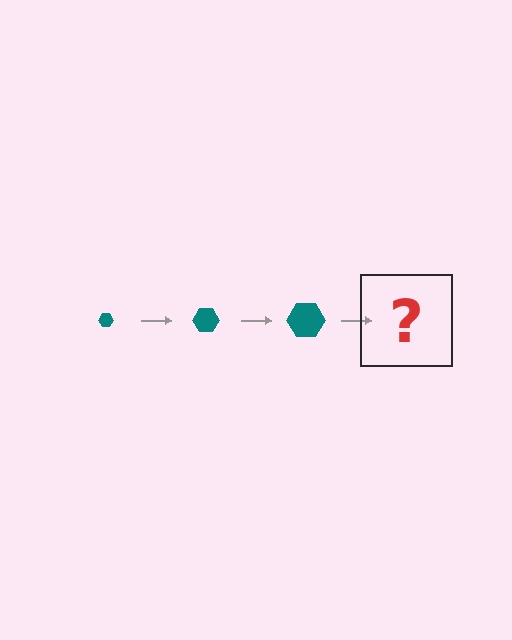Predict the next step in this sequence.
The next step is a teal hexagon, larger than the previous one.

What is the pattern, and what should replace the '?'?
The pattern is that the hexagon gets progressively larger each step. The '?' should be a teal hexagon, larger than the previous one.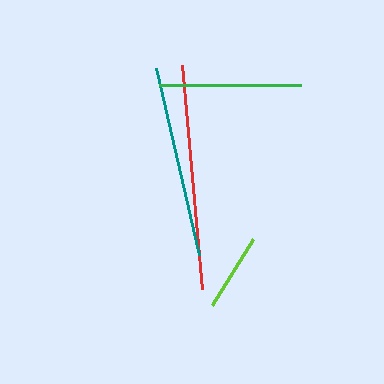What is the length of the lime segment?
The lime segment is approximately 78 pixels long.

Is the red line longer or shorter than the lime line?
The red line is longer than the lime line.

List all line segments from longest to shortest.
From longest to shortest: red, teal, green, lime.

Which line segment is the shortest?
The lime line is the shortest at approximately 78 pixels.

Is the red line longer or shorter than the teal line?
The red line is longer than the teal line.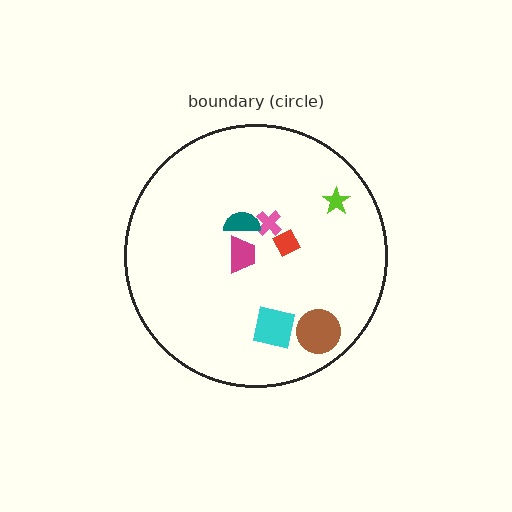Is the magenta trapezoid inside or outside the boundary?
Inside.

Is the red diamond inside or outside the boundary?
Inside.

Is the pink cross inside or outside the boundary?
Inside.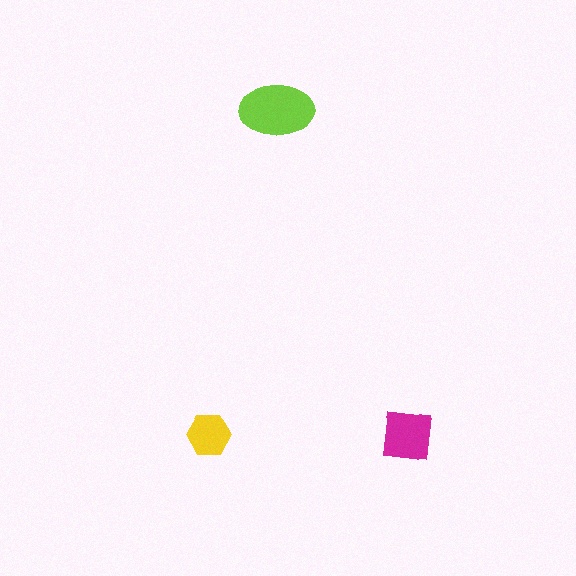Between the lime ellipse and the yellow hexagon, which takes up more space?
The lime ellipse.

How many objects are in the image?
There are 3 objects in the image.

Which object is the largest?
The lime ellipse.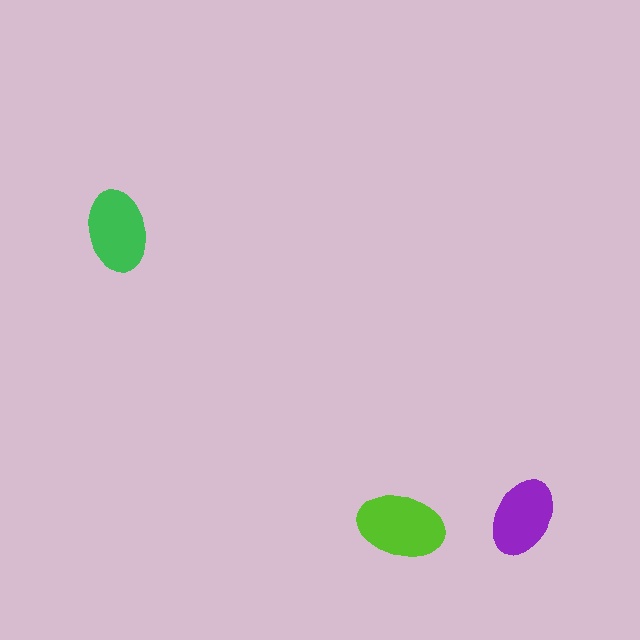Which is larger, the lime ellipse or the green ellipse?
The lime one.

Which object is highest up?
The green ellipse is topmost.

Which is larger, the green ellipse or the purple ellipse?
The green one.